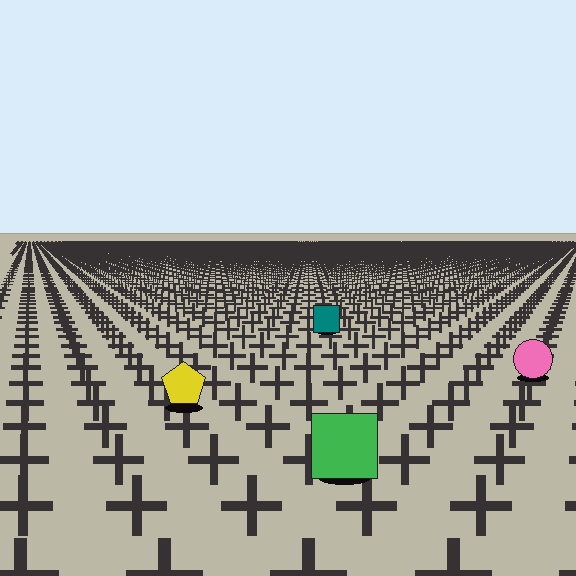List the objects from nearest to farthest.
From nearest to farthest: the green square, the yellow pentagon, the pink circle, the teal square.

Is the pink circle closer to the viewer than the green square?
No. The green square is closer — you can tell from the texture gradient: the ground texture is coarser near it.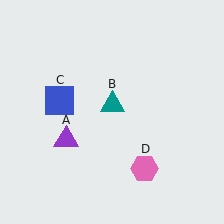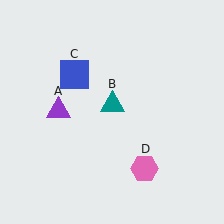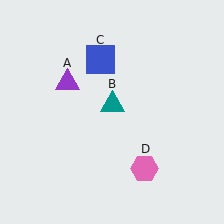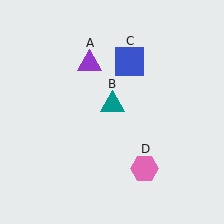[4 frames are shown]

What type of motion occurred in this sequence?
The purple triangle (object A), blue square (object C) rotated clockwise around the center of the scene.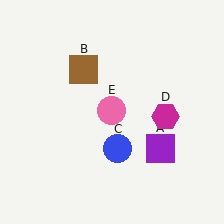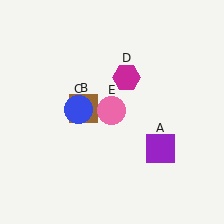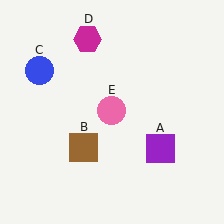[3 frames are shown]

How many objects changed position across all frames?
3 objects changed position: brown square (object B), blue circle (object C), magenta hexagon (object D).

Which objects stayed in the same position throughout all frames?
Purple square (object A) and pink circle (object E) remained stationary.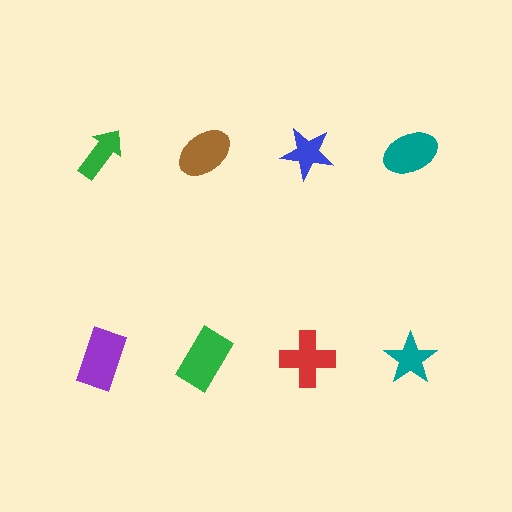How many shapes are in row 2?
4 shapes.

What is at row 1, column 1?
A green arrow.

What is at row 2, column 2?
A green rectangle.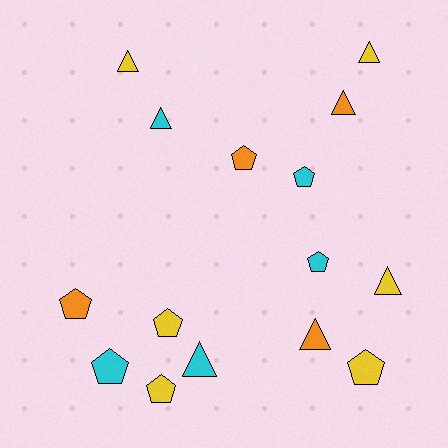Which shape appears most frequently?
Pentagon, with 8 objects.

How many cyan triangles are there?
There are 2 cyan triangles.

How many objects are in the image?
There are 15 objects.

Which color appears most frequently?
Yellow, with 6 objects.